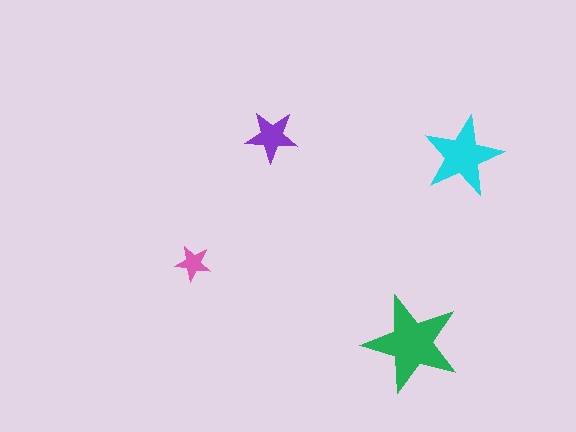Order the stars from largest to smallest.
the green one, the cyan one, the purple one, the pink one.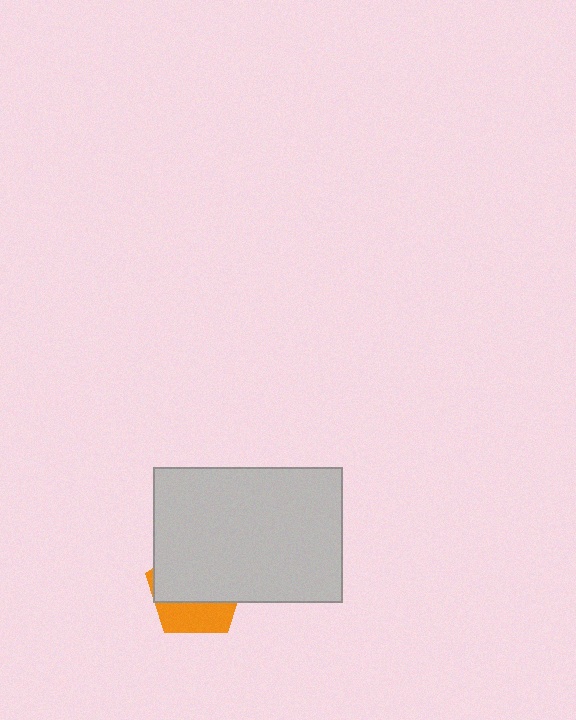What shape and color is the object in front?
The object in front is a light gray rectangle.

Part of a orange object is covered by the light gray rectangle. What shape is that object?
It is a pentagon.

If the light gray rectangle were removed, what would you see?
You would see the complete orange pentagon.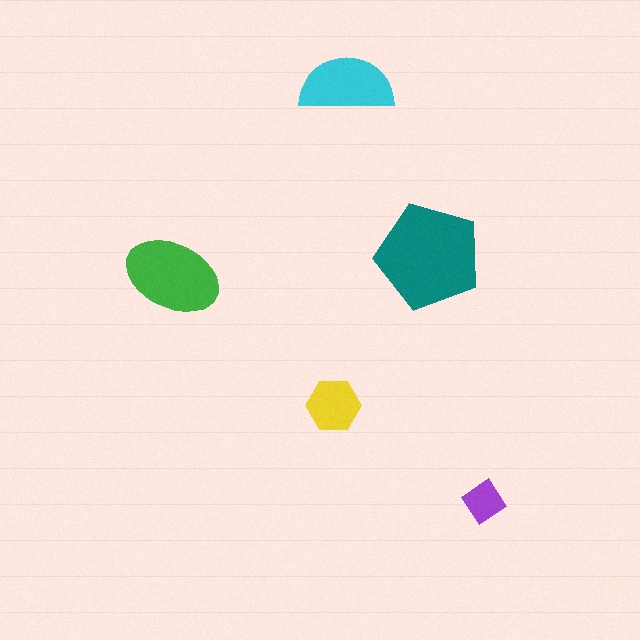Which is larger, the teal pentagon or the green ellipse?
The teal pentagon.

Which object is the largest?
The teal pentagon.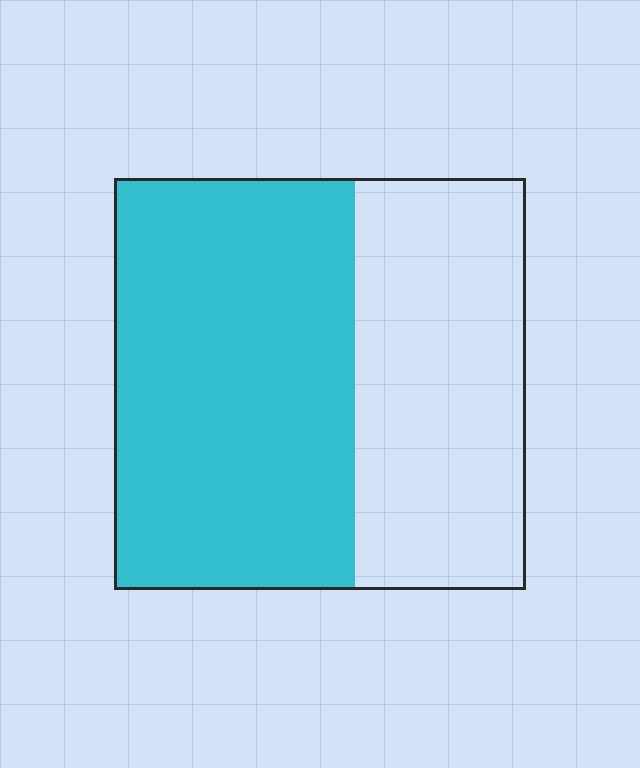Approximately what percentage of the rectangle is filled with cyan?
Approximately 60%.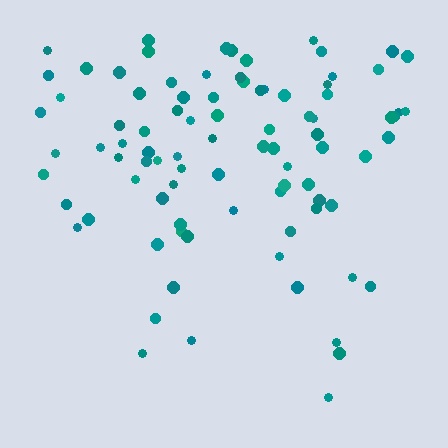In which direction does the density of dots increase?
From bottom to top, with the top side densest.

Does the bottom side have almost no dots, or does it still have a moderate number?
Still a moderate number, just noticeably fewer than the top.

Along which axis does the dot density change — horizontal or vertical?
Vertical.